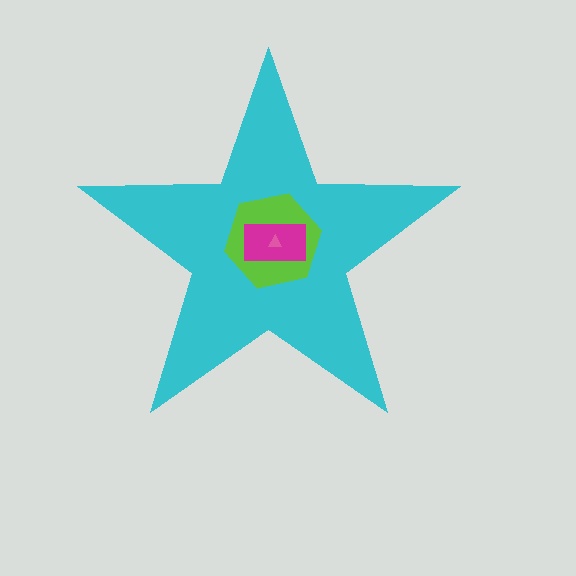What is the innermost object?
The pink triangle.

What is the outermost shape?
The cyan star.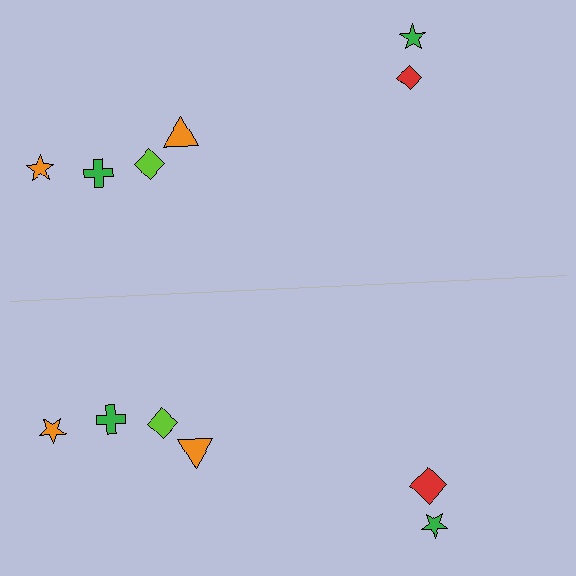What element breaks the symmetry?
The red diamond on the bottom side has a different size than its mirror counterpart.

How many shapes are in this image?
There are 12 shapes in this image.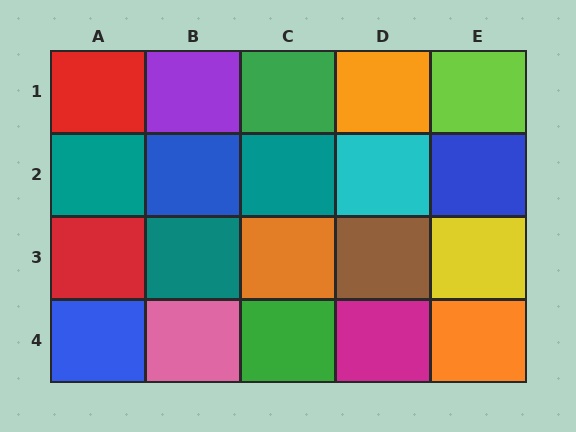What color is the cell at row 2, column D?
Cyan.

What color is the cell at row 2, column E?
Blue.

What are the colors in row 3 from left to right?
Red, teal, orange, brown, yellow.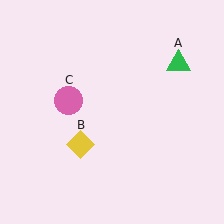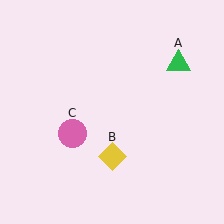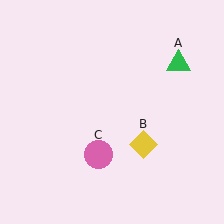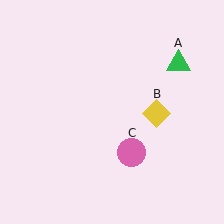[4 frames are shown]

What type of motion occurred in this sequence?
The yellow diamond (object B), pink circle (object C) rotated counterclockwise around the center of the scene.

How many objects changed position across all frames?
2 objects changed position: yellow diamond (object B), pink circle (object C).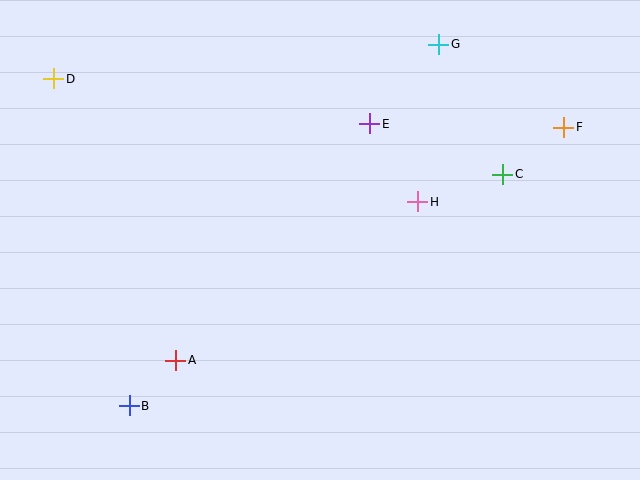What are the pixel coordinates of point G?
Point G is at (439, 44).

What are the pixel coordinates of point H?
Point H is at (418, 202).